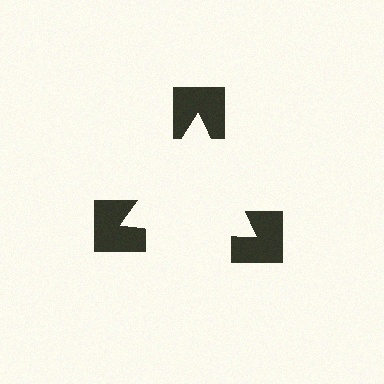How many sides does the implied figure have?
3 sides.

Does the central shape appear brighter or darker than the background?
It typically appears slightly brighter than the background, even though no actual brightness change is drawn.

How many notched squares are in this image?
There are 3 — one at each vertex of the illusory triangle.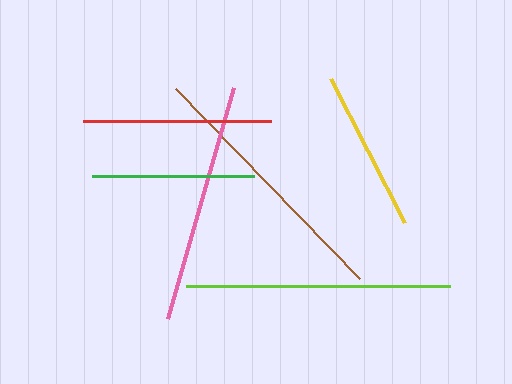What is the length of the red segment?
The red segment is approximately 187 pixels long.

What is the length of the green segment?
The green segment is approximately 162 pixels long.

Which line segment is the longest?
The lime line is the longest at approximately 265 pixels.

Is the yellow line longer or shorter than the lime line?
The lime line is longer than the yellow line.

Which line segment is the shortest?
The yellow line is the shortest at approximately 162 pixels.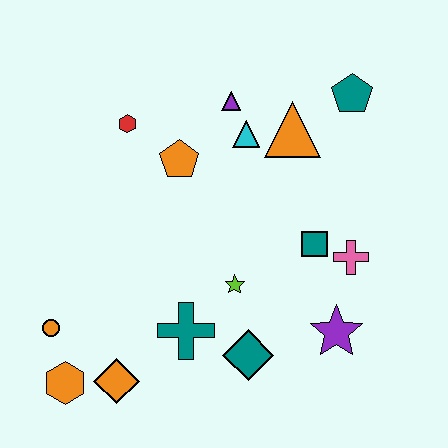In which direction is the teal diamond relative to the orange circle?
The teal diamond is to the right of the orange circle.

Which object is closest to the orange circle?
The orange hexagon is closest to the orange circle.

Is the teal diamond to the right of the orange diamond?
Yes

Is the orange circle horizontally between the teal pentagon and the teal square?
No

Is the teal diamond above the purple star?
No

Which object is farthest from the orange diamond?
The teal pentagon is farthest from the orange diamond.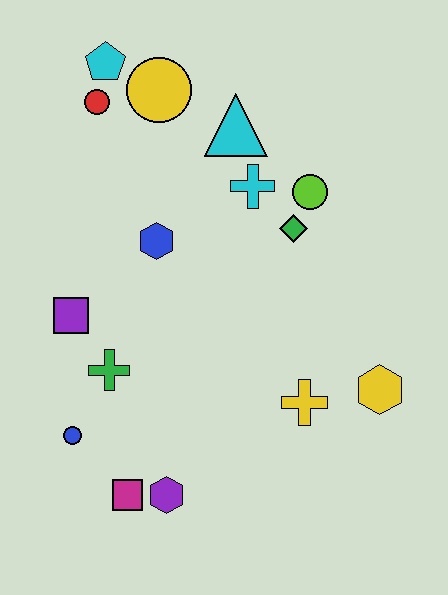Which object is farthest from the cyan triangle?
The magenta square is farthest from the cyan triangle.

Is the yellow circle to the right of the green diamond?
No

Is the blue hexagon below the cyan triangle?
Yes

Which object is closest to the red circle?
The cyan pentagon is closest to the red circle.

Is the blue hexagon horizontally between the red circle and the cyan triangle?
Yes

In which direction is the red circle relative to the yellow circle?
The red circle is to the left of the yellow circle.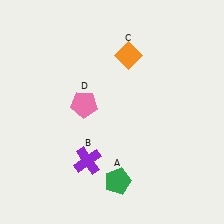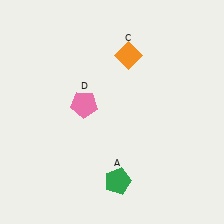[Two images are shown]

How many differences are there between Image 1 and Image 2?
There is 1 difference between the two images.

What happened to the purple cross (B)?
The purple cross (B) was removed in Image 2. It was in the bottom-left area of Image 1.